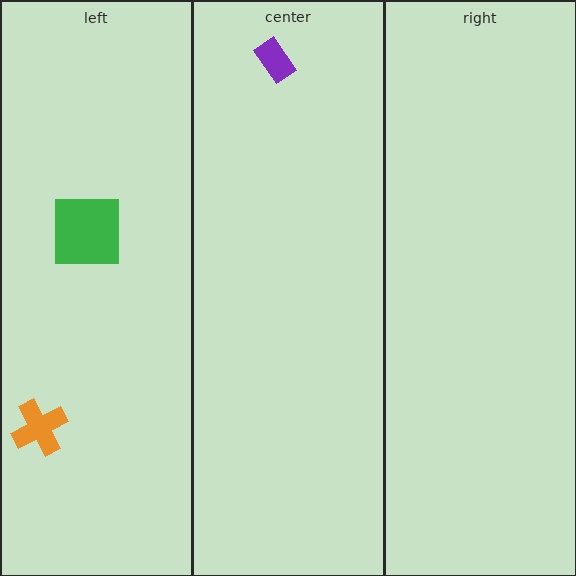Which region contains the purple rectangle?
The center region.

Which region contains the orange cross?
The left region.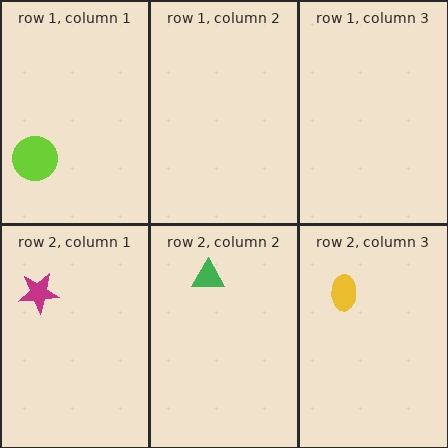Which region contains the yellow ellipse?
The row 2, column 3 region.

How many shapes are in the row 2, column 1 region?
1.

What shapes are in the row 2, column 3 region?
The yellow ellipse.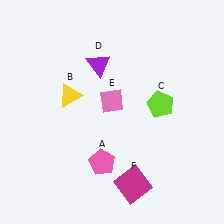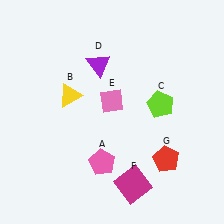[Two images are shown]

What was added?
A red pentagon (G) was added in Image 2.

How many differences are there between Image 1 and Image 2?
There is 1 difference between the two images.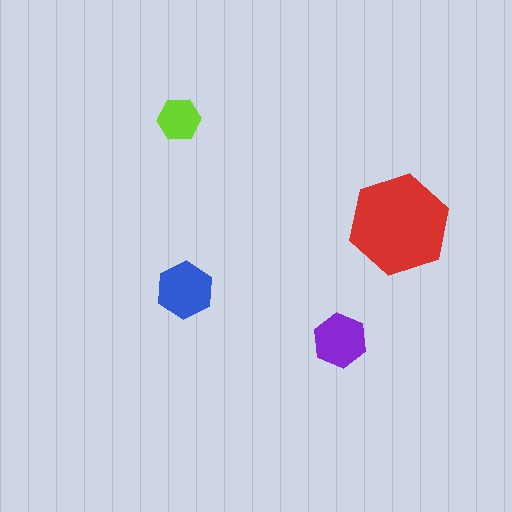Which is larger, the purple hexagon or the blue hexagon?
The blue one.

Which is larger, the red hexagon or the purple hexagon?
The red one.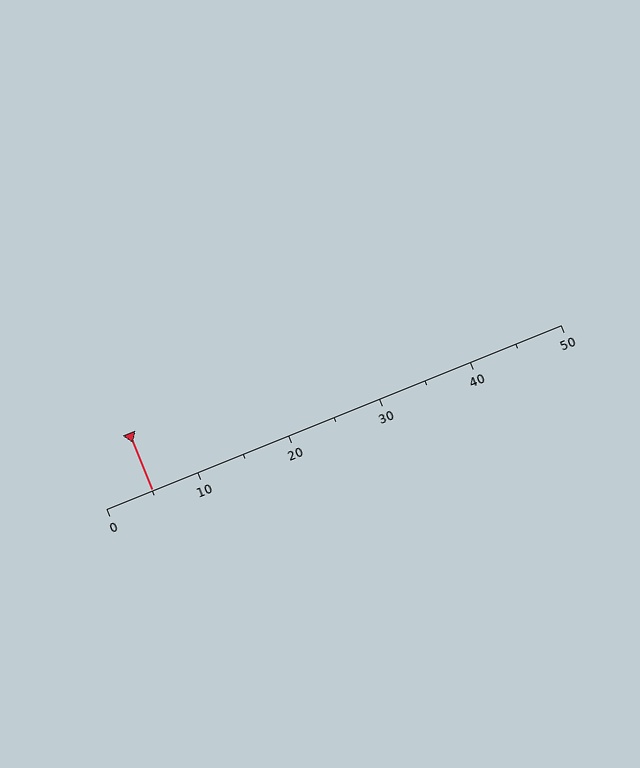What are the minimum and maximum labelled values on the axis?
The axis runs from 0 to 50.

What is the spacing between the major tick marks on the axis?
The major ticks are spaced 10 apart.